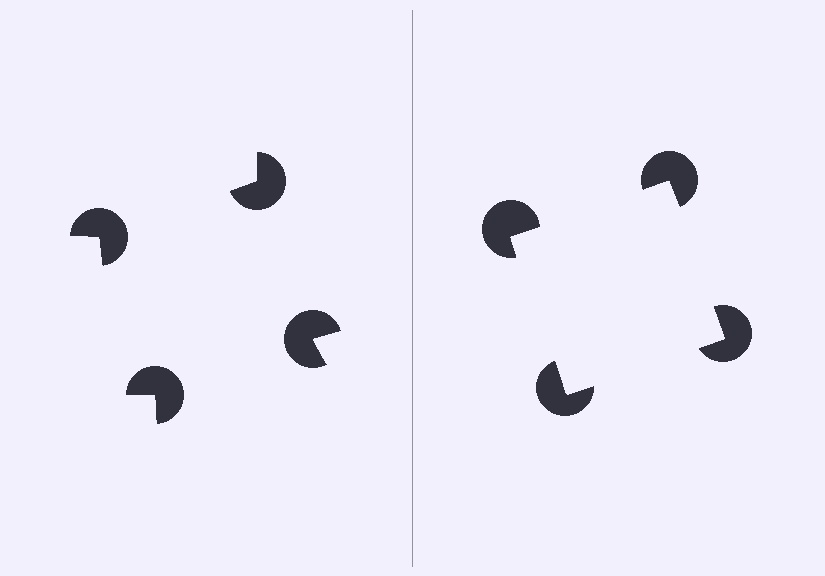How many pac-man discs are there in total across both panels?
8 — 4 on each side.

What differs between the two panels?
The pac-man discs are positioned identically on both sides; only the wedge orientations differ. On the right they align to a square; on the left they are misaligned.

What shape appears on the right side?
An illusory square.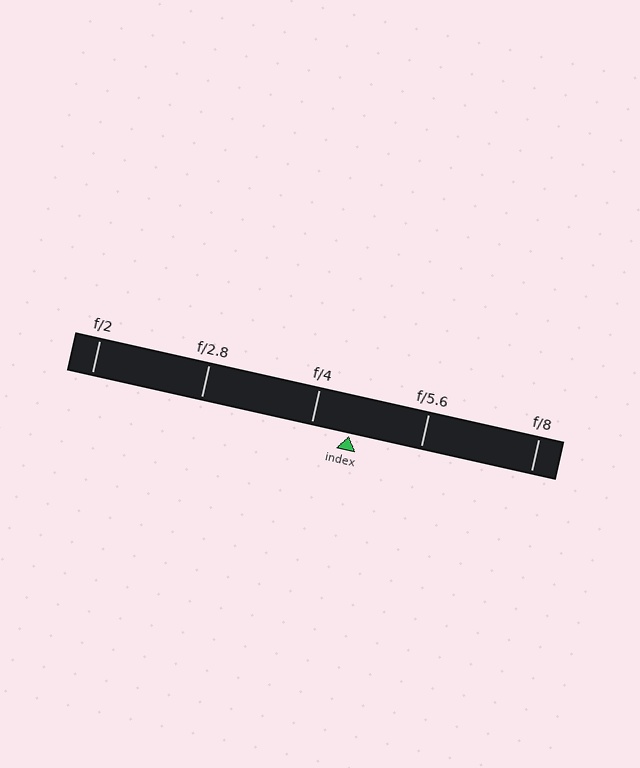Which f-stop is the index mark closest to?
The index mark is closest to f/4.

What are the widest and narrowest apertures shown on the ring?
The widest aperture shown is f/2 and the narrowest is f/8.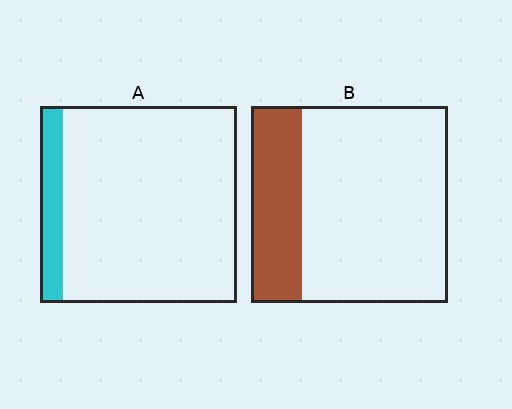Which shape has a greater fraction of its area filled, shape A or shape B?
Shape B.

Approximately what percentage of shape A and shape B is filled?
A is approximately 10% and B is approximately 25%.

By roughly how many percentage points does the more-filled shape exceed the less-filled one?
By roughly 15 percentage points (B over A).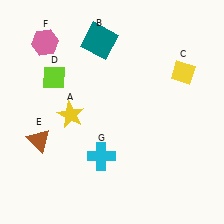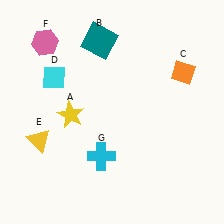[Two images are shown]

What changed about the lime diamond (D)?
In Image 1, D is lime. In Image 2, it changed to cyan.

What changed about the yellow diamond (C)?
In Image 1, C is yellow. In Image 2, it changed to orange.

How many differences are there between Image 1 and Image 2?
There are 3 differences between the two images.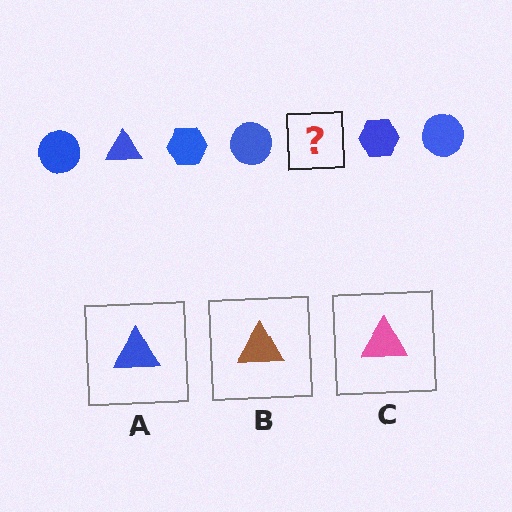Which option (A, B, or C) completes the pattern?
A.